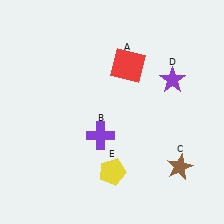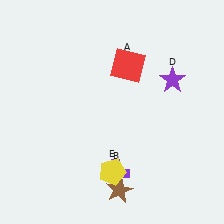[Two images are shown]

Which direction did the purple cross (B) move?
The purple cross (B) moved down.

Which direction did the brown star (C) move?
The brown star (C) moved left.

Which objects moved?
The objects that moved are: the purple cross (B), the brown star (C).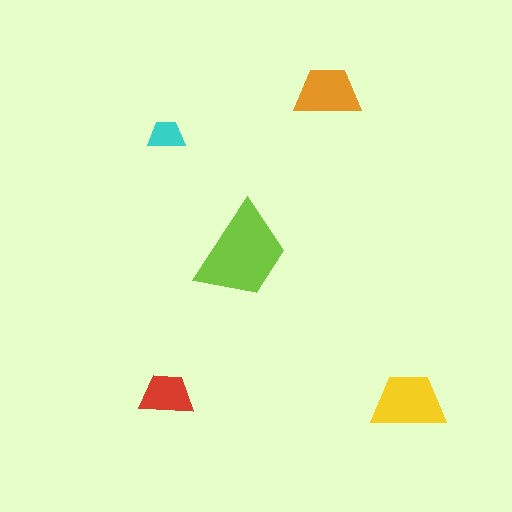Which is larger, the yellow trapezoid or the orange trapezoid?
The yellow one.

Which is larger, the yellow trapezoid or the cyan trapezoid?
The yellow one.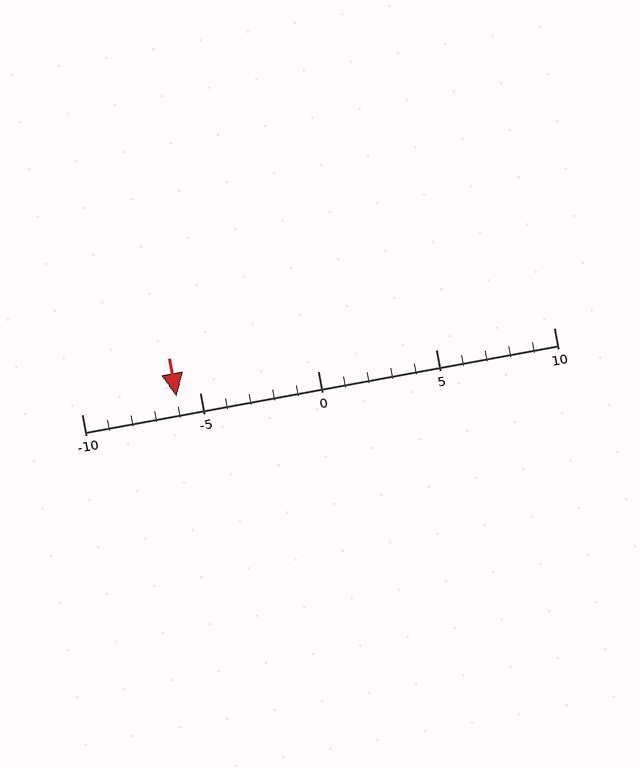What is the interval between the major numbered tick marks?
The major tick marks are spaced 5 units apart.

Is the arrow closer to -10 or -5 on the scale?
The arrow is closer to -5.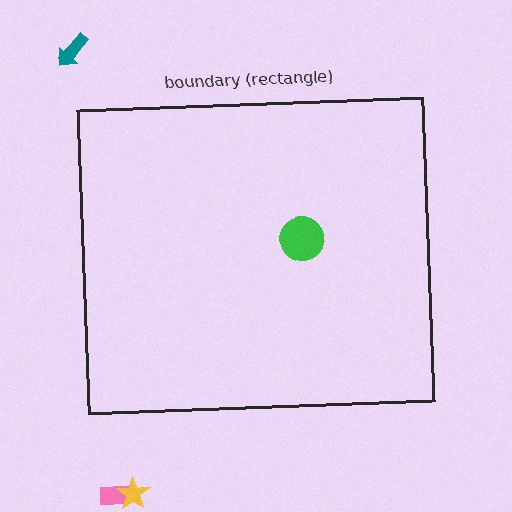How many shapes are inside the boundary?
1 inside, 3 outside.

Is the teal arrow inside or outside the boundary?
Outside.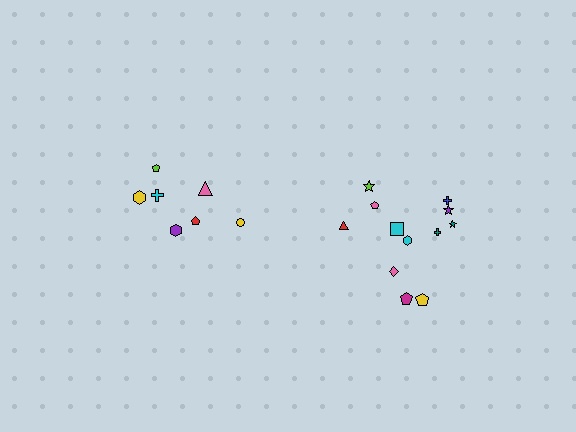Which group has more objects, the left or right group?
The right group.